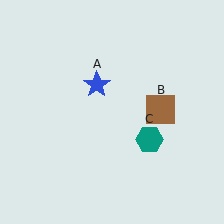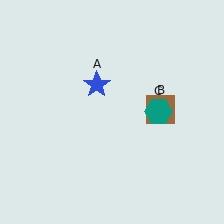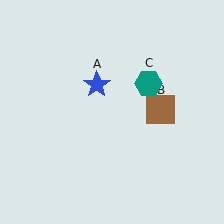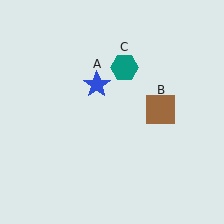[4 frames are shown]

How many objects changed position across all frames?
1 object changed position: teal hexagon (object C).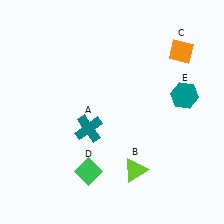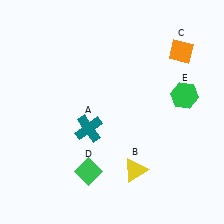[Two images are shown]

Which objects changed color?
B changed from lime to yellow. E changed from teal to green.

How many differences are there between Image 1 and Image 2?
There are 2 differences between the two images.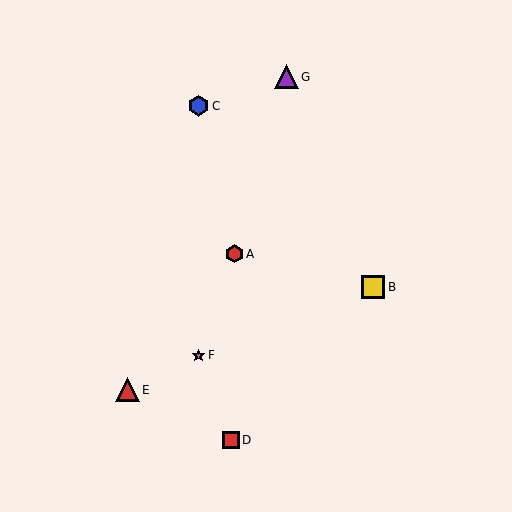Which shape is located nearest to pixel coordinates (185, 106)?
The blue hexagon (labeled C) at (199, 106) is nearest to that location.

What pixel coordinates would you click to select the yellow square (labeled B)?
Click at (373, 287) to select the yellow square B.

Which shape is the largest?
The purple triangle (labeled G) is the largest.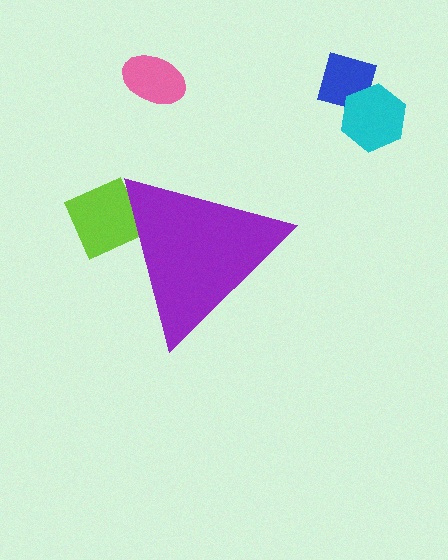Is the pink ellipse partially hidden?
No, the pink ellipse is fully visible.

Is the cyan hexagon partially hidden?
No, the cyan hexagon is fully visible.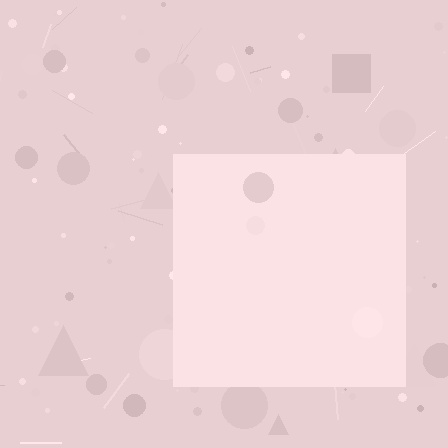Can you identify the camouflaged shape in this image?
The camouflaged shape is a square.